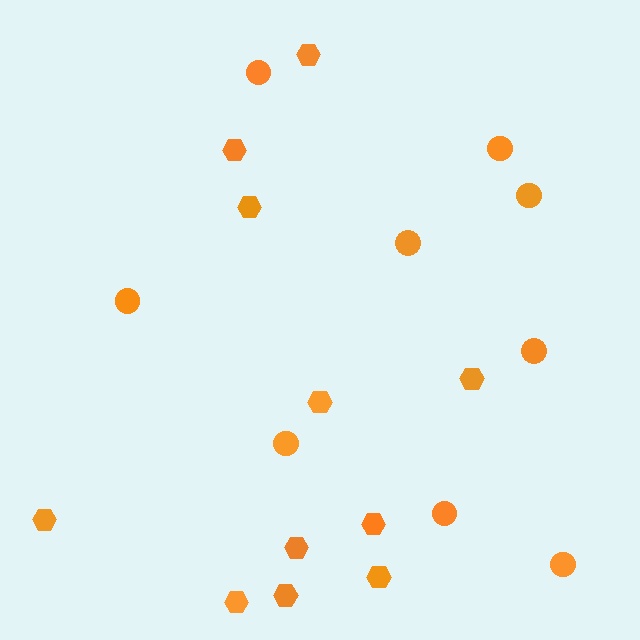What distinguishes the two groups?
There are 2 groups: one group of circles (9) and one group of hexagons (11).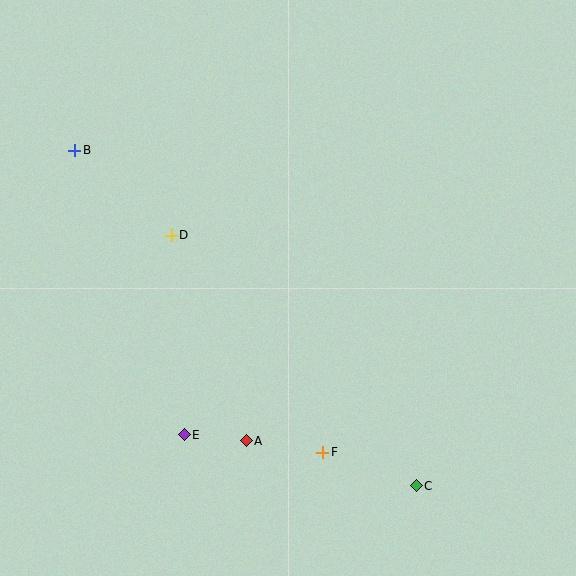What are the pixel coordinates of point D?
Point D is at (171, 235).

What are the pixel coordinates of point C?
Point C is at (416, 486).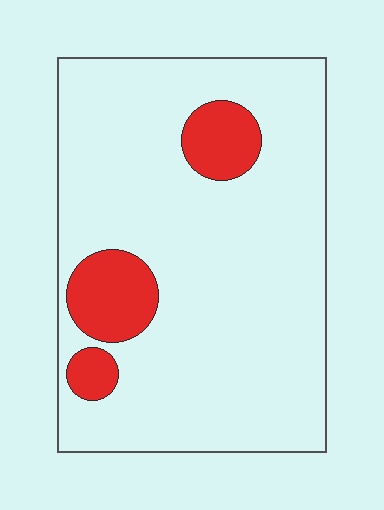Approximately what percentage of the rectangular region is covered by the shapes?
Approximately 15%.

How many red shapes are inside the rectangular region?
3.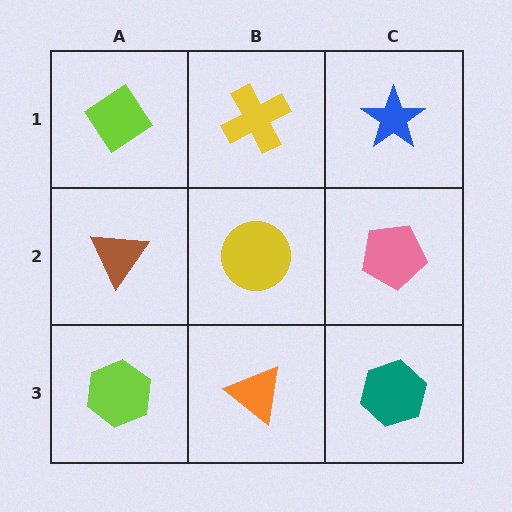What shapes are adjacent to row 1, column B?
A yellow circle (row 2, column B), a lime diamond (row 1, column A), a blue star (row 1, column C).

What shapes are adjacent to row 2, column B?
A yellow cross (row 1, column B), an orange triangle (row 3, column B), a brown triangle (row 2, column A), a pink pentagon (row 2, column C).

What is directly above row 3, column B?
A yellow circle.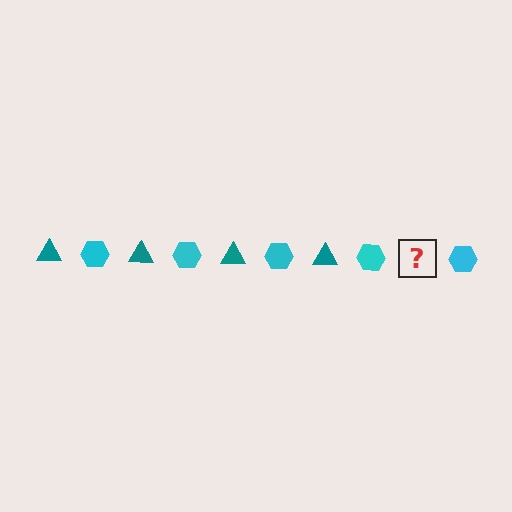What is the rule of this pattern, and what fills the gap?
The rule is that the pattern alternates between teal triangle and cyan hexagon. The gap should be filled with a teal triangle.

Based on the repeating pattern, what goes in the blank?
The blank should be a teal triangle.